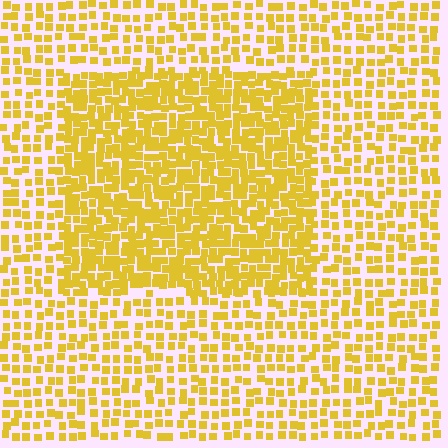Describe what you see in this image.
The image contains small yellow elements arranged at two different densities. A rectangle-shaped region is visible where the elements are more densely packed than the surrounding area.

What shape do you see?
I see a rectangle.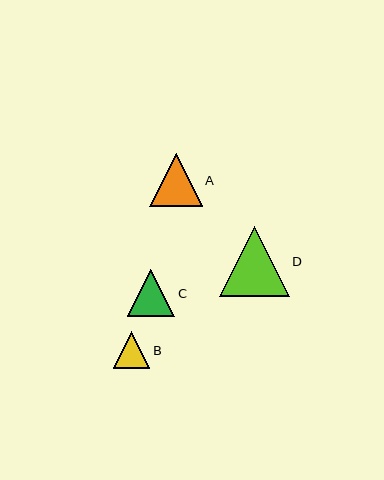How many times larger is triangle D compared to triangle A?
Triangle D is approximately 1.3 times the size of triangle A.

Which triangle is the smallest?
Triangle B is the smallest with a size of approximately 36 pixels.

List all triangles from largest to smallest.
From largest to smallest: D, A, C, B.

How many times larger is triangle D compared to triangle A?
Triangle D is approximately 1.3 times the size of triangle A.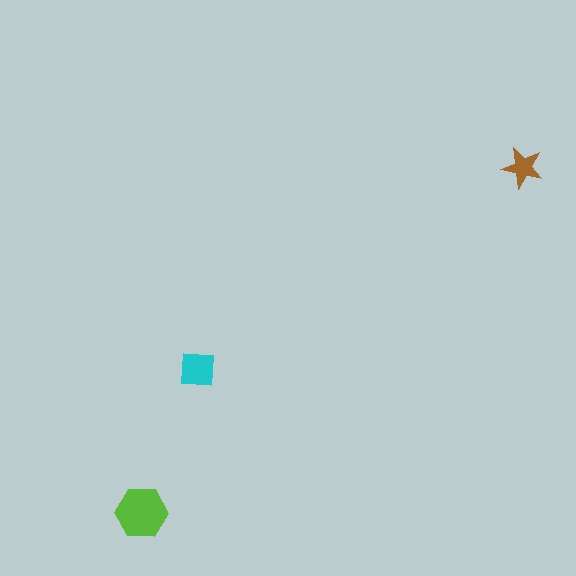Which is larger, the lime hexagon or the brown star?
The lime hexagon.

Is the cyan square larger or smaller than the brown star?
Larger.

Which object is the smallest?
The brown star.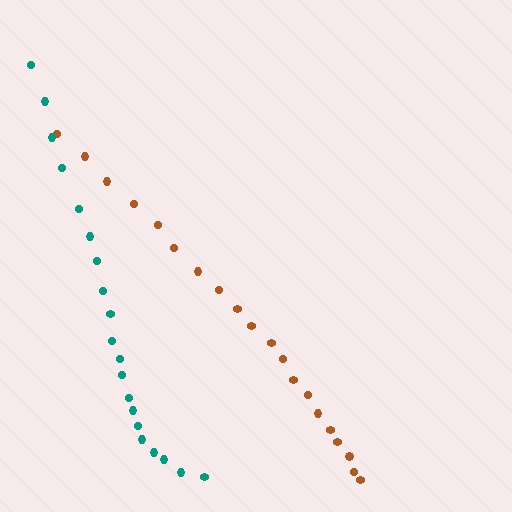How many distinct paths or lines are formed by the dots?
There are 2 distinct paths.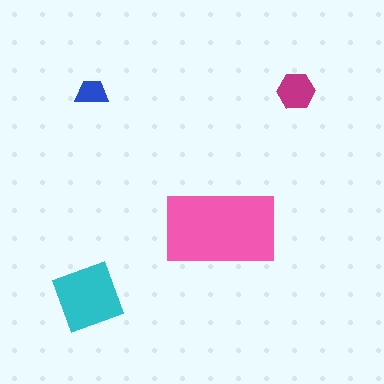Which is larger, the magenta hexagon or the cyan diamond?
The cyan diamond.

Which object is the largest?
The pink rectangle.